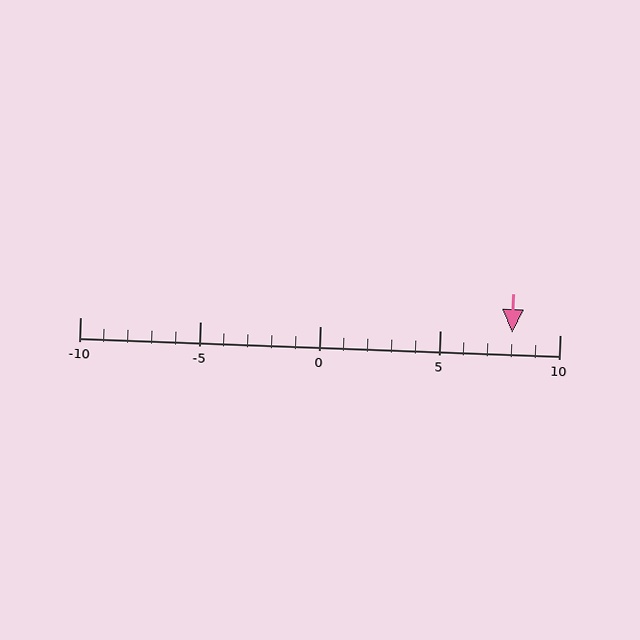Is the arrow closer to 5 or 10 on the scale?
The arrow is closer to 10.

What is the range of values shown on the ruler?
The ruler shows values from -10 to 10.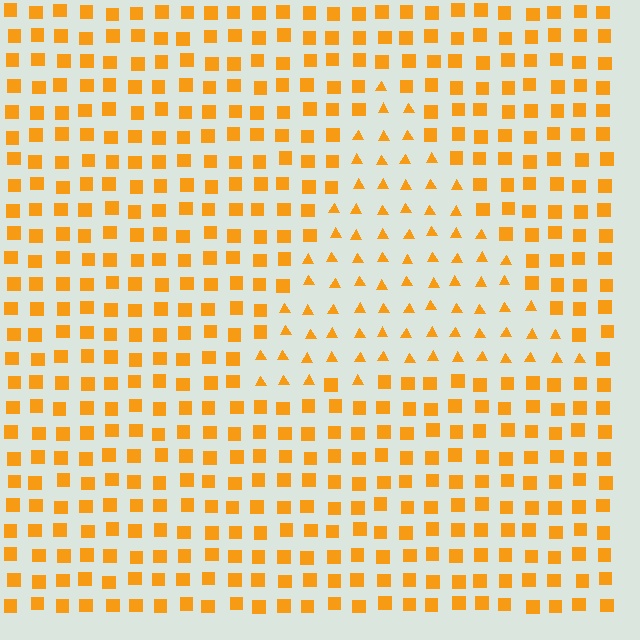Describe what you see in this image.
The image is filled with small orange elements arranged in a uniform grid. A triangle-shaped region contains triangles, while the surrounding area contains squares. The boundary is defined purely by the change in element shape.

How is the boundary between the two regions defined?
The boundary is defined by a change in element shape: triangles inside vs. squares outside. All elements share the same color and spacing.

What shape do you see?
I see a triangle.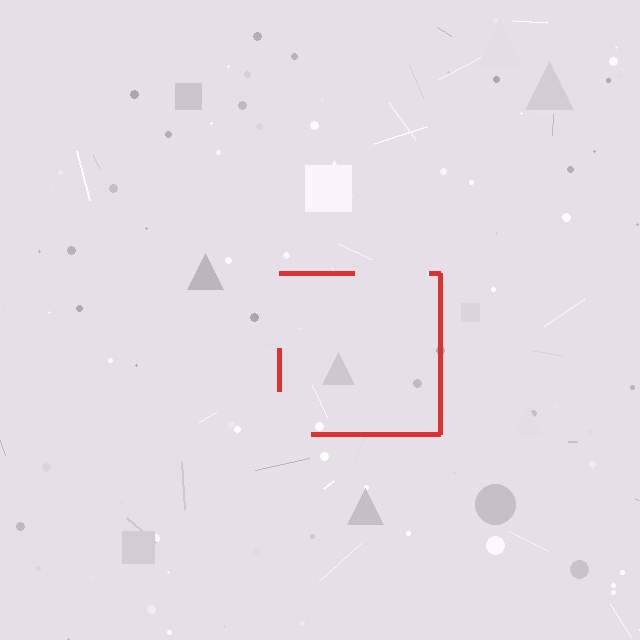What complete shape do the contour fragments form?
The contour fragments form a square.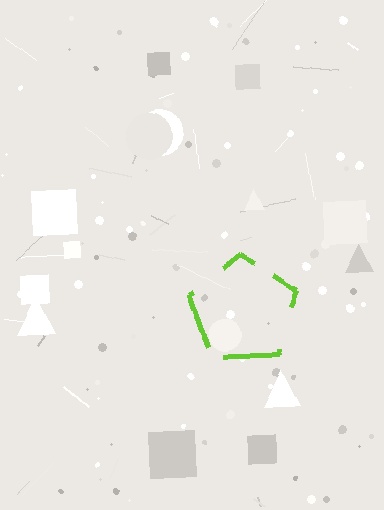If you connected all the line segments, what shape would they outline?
They would outline a pentagon.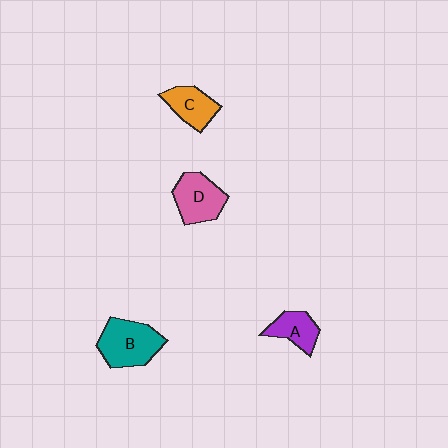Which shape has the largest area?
Shape B (teal).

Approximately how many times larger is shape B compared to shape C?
Approximately 1.5 times.